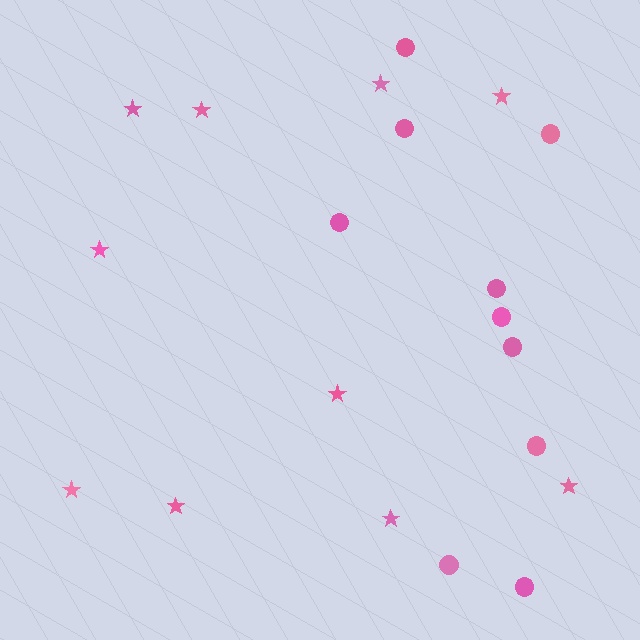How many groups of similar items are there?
There are 2 groups: one group of circles (10) and one group of stars (10).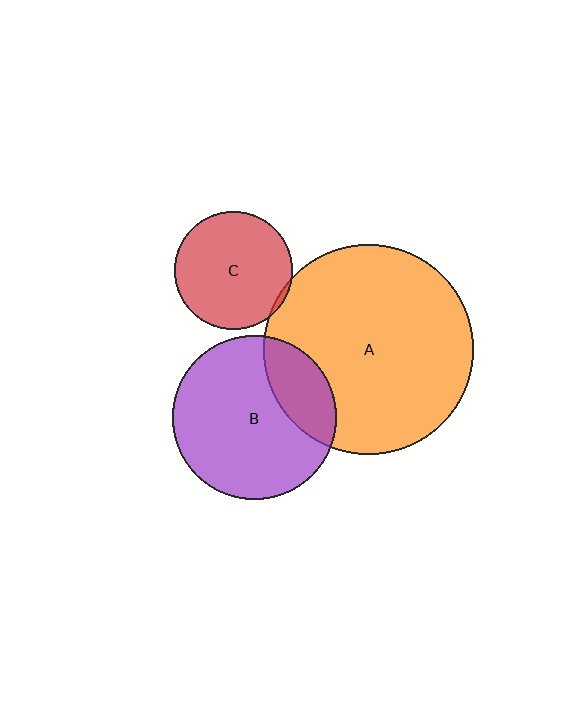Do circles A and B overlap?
Yes.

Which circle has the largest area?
Circle A (orange).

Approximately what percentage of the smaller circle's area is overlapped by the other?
Approximately 25%.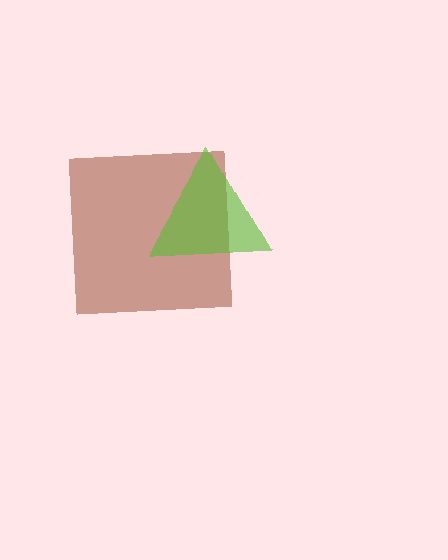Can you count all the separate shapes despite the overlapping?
Yes, there are 2 separate shapes.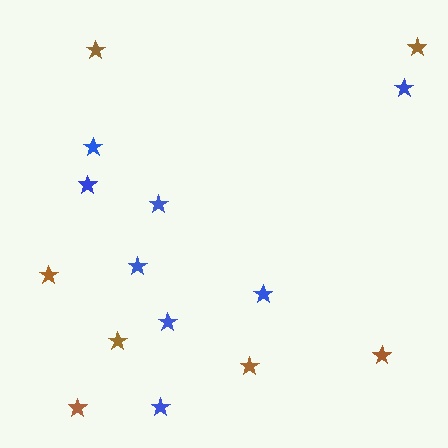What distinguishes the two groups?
There are 2 groups: one group of blue stars (8) and one group of brown stars (7).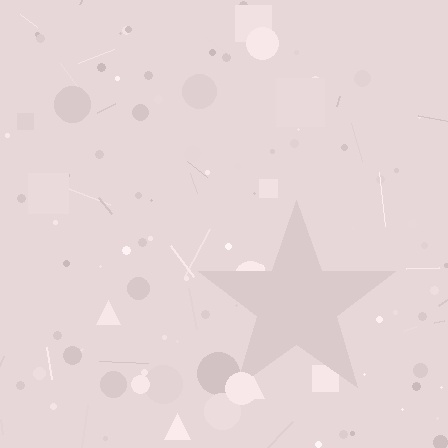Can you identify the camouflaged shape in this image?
The camouflaged shape is a star.